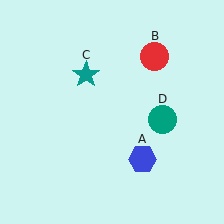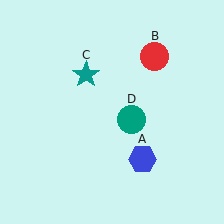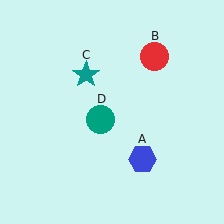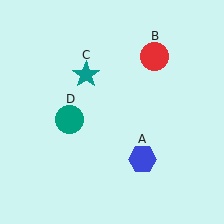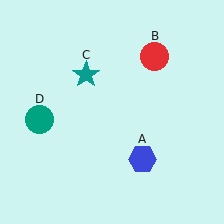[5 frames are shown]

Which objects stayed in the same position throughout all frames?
Blue hexagon (object A) and red circle (object B) and teal star (object C) remained stationary.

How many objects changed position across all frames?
1 object changed position: teal circle (object D).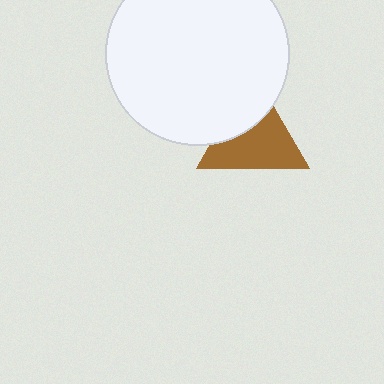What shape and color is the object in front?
The object in front is a white circle.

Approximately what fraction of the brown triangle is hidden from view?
Roughly 35% of the brown triangle is hidden behind the white circle.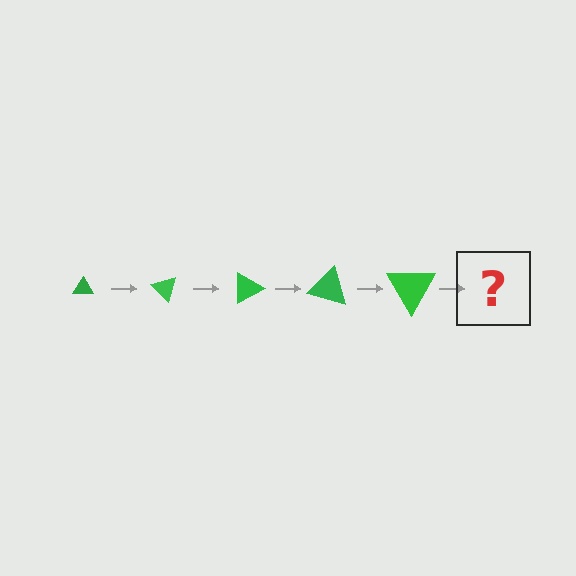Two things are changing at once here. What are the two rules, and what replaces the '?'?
The two rules are that the triangle grows larger each step and it rotates 45 degrees each step. The '?' should be a triangle, larger than the previous one and rotated 225 degrees from the start.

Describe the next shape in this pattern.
It should be a triangle, larger than the previous one and rotated 225 degrees from the start.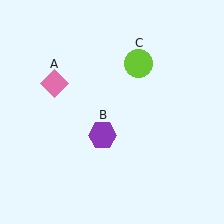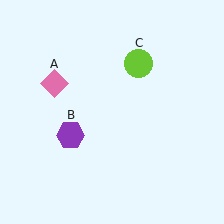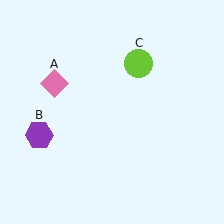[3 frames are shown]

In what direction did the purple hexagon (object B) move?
The purple hexagon (object B) moved left.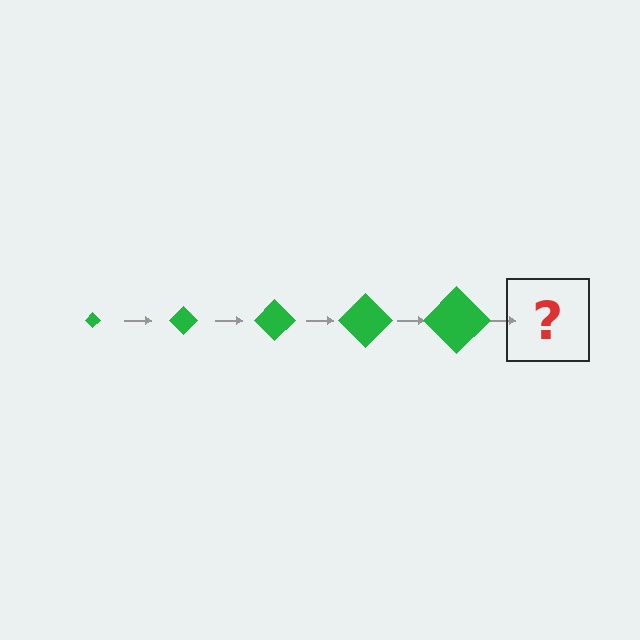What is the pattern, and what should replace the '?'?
The pattern is that the diamond gets progressively larger each step. The '?' should be a green diamond, larger than the previous one.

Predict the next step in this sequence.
The next step is a green diamond, larger than the previous one.